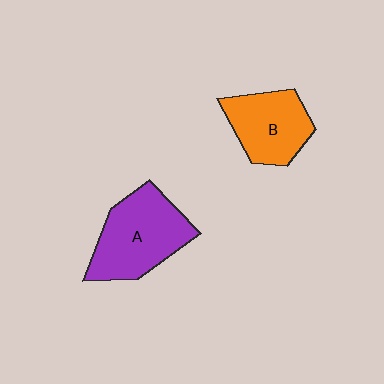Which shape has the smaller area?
Shape B (orange).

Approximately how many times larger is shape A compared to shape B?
Approximately 1.3 times.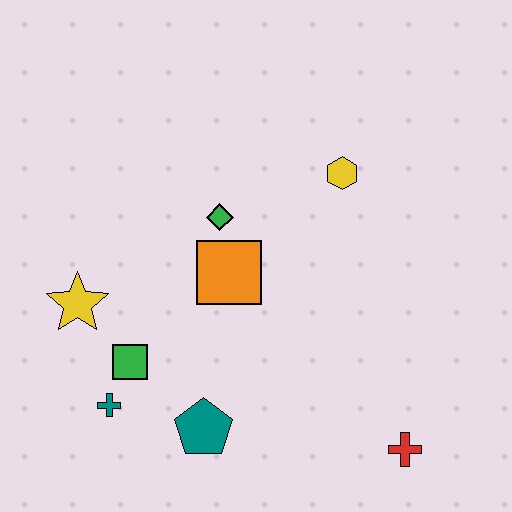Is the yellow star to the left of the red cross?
Yes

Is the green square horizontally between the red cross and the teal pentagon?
No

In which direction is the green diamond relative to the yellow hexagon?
The green diamond is to the left of the yellow hexagon.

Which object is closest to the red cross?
The teal pentagon is closest to the red cross.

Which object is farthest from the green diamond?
The red cross is farthest from the green diamond.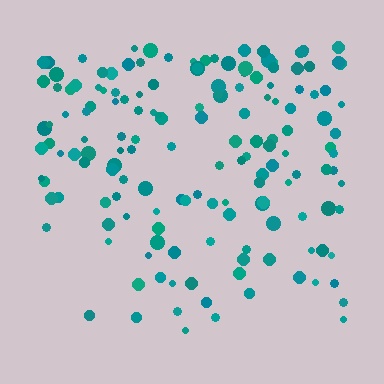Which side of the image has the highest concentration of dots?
The top.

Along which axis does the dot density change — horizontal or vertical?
Vertical.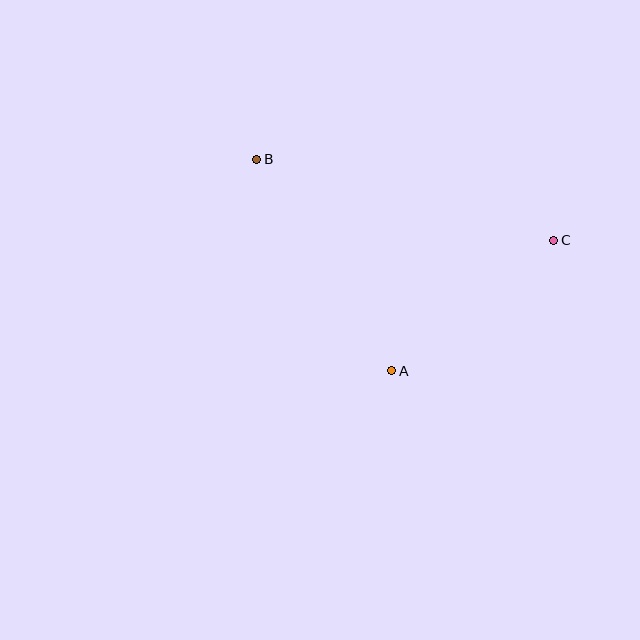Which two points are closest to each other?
Points A and C are closest to each other.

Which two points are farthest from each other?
Points B and C are farthest from each other.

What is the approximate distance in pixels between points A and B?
The distance between A and B is approximately 251 pixels.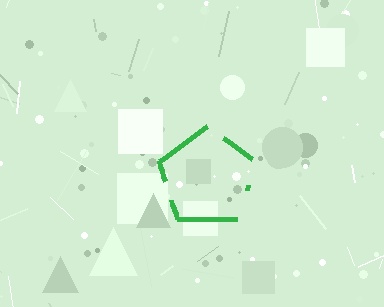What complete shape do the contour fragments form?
The contour fragments form a pentagon.